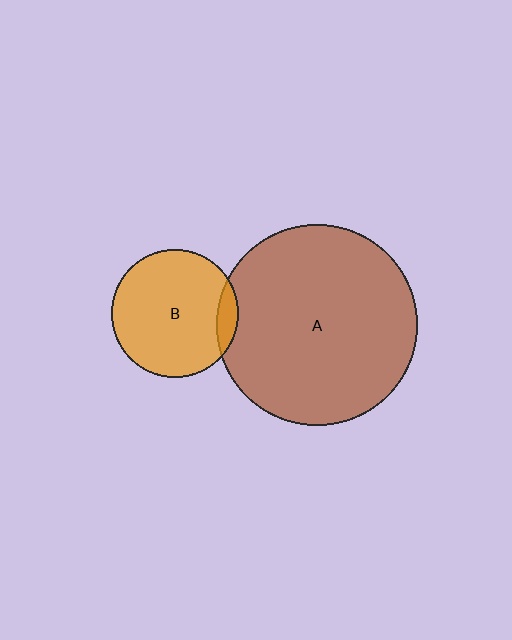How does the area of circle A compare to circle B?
Approximately 2.5 times.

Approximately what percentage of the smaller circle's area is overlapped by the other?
Approximately 10%.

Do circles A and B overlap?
Yes.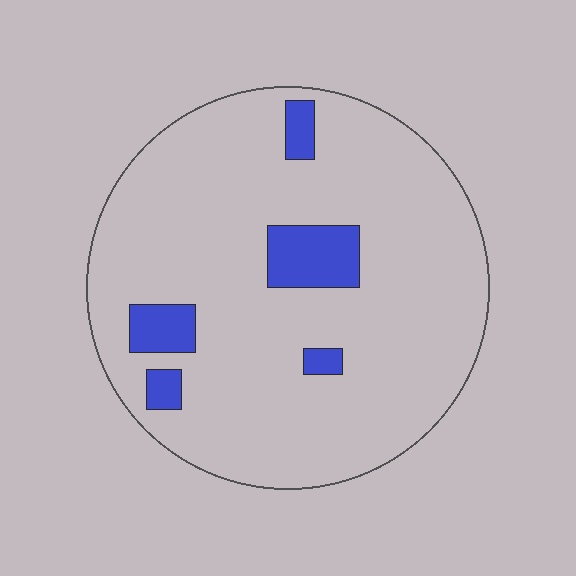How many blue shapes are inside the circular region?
5.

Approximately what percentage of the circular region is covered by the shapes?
Approximately 10%.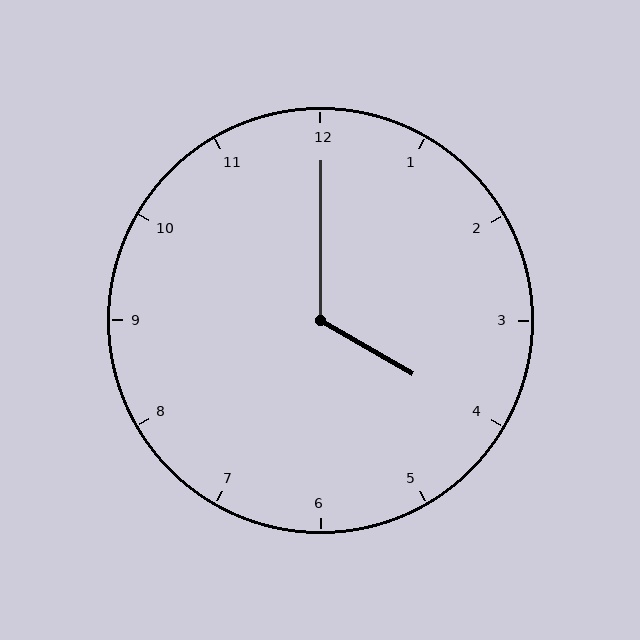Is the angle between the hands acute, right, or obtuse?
It is obtuse.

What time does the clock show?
4:00.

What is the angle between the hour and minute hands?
Approximately 120 degrees.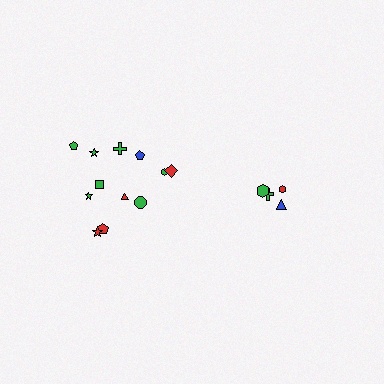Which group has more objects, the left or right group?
The left group.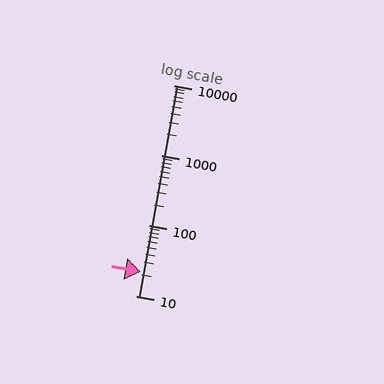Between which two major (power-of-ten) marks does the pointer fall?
The pointer is between 10 and 100.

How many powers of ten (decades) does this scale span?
The scale spans 3 decades, from 10 to 10000.